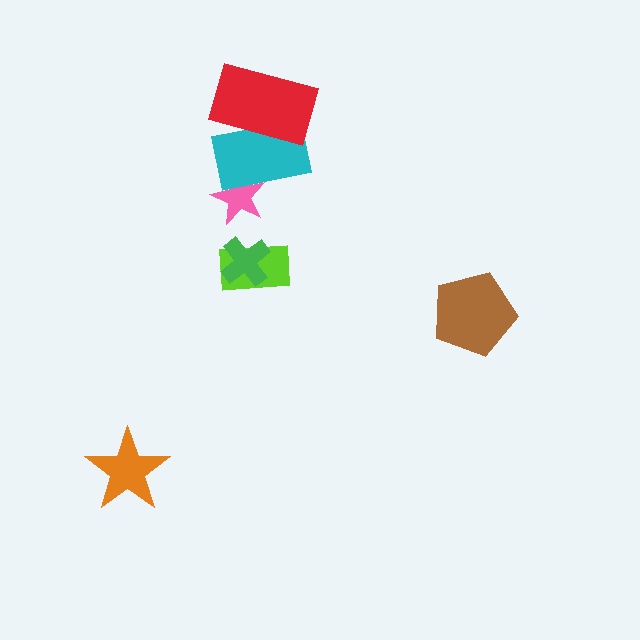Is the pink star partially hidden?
Yes, it is partially covered by another shape.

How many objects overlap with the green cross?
1 object overlaps with the green cross.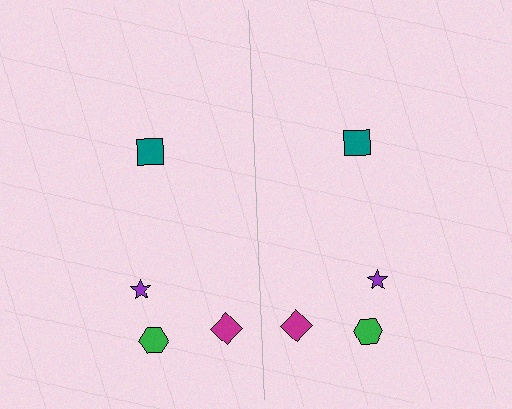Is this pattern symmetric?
Yes, this pattern has bilateral (reflection) symmetry.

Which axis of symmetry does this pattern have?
The pattern has a vertical axis of symmetry running through the center of the image.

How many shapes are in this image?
There are 8 shapes in this image.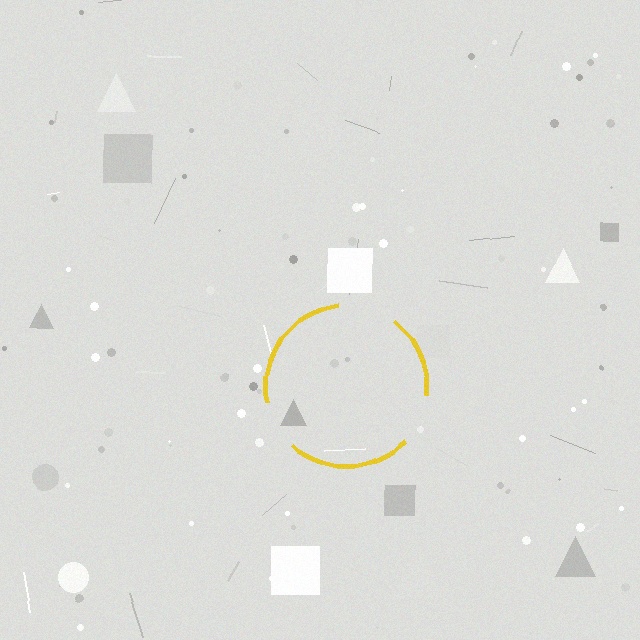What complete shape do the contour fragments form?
The contour fragments form a circle.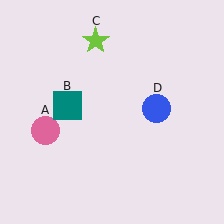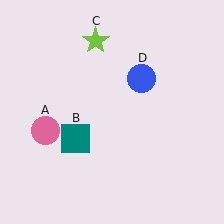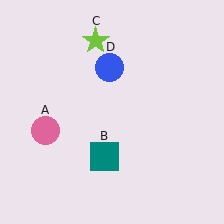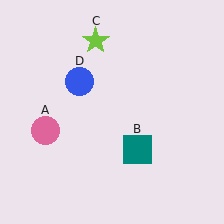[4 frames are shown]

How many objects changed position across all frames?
2 objects changed position: teal square (object B), blue circle (object D).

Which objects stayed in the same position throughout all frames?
Pink circle (object A) and lime star (object C) remained stationary.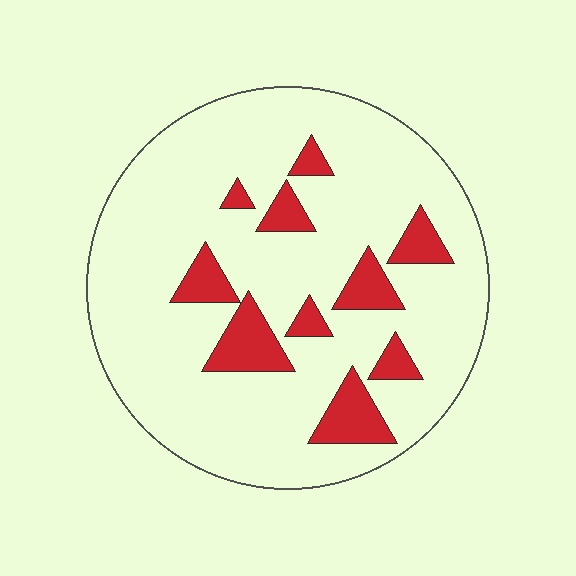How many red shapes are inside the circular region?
10.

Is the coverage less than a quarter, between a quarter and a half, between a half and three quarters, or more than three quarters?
Less than a quarter.